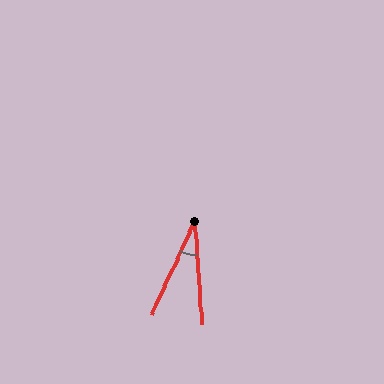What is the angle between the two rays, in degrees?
Approximately 29 degrees.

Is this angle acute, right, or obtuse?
It is acute.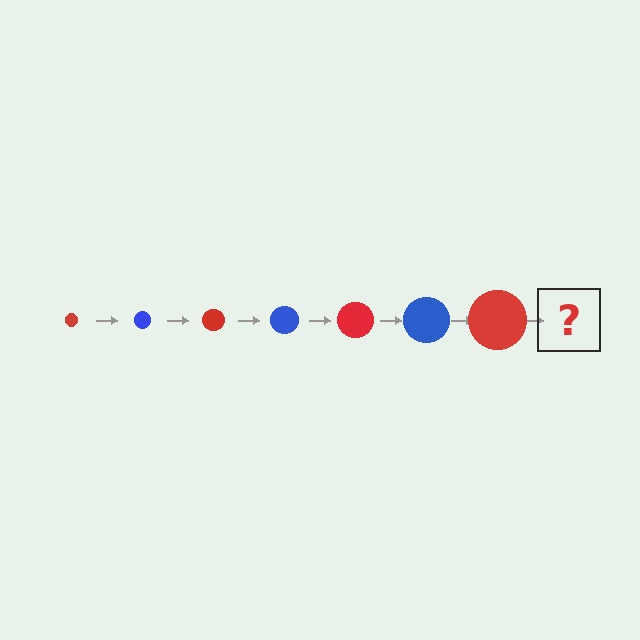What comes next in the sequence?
The next element should be a blue circle, larger than the previous one.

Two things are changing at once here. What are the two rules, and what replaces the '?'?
The two rules are that the circle grows larger each step and the color cycles through red and blue. The '?' should be a blue circle, larger than the previous one.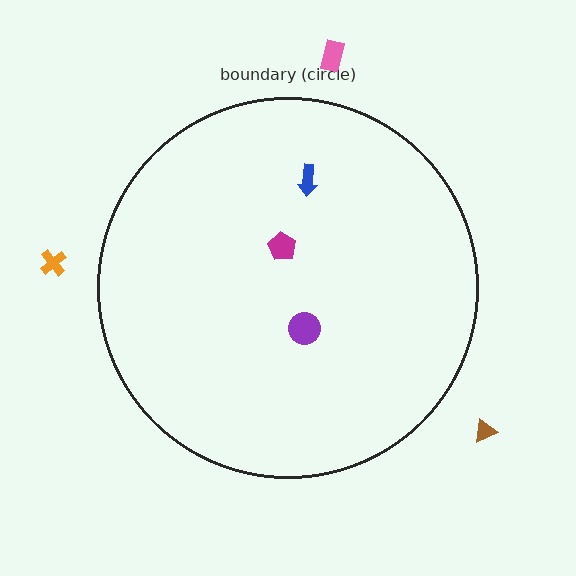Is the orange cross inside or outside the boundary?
Outside.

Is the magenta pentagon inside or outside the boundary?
Inside.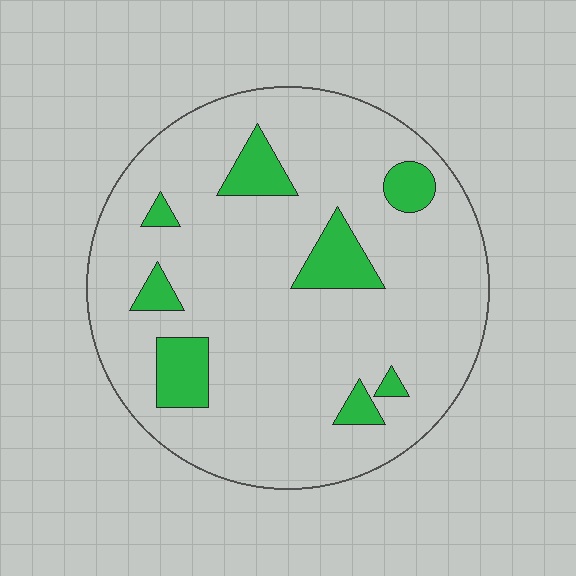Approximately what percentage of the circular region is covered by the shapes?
Approximately 15%.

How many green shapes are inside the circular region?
8.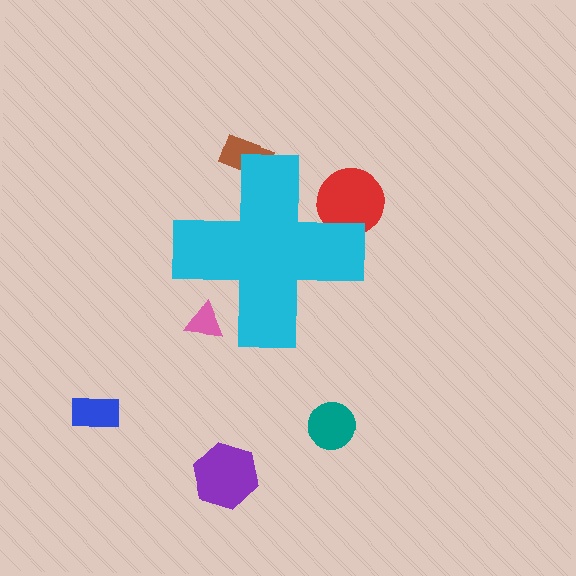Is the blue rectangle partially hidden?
No, the blue rectangle is fully visible.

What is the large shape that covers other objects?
A cyan cross.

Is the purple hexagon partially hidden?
No, the purple hexagon is fully visible.